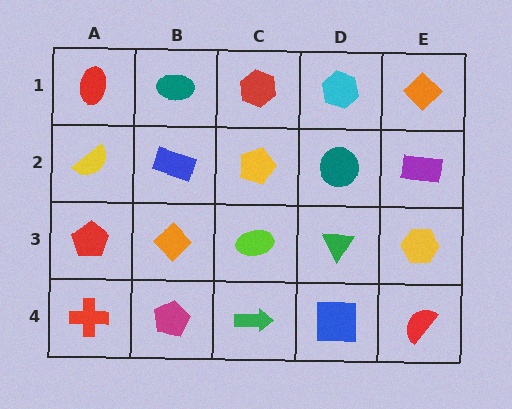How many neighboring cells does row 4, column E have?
2.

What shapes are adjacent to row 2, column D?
A cyan hexagon (row 1, column D), a green triangle (row 3, column D), a yellow pentagon (row 2, column C), a purple rectangle (row 2, column E).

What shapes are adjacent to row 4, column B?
An orange diamond (row 3, column B), a red cross (row 4, column A), a green arrow (row 4, column C).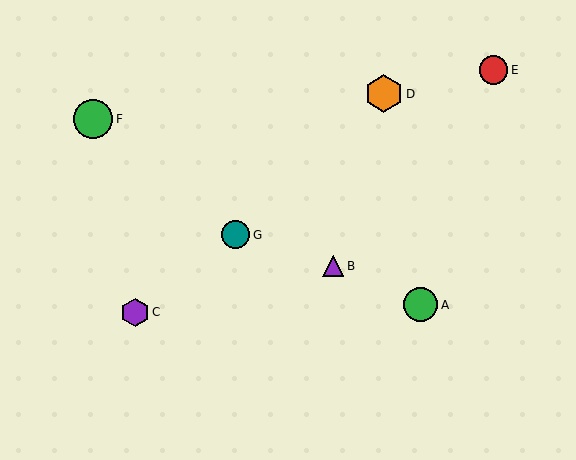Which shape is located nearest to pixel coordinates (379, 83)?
The orange hexagon (labeled D) at (384, 94) is nearest to that location.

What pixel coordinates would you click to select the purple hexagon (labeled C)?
Click at (135, 312) to select the purple hexagon C.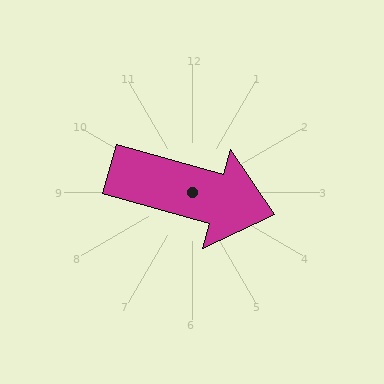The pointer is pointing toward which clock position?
Roughly 4 o'clock.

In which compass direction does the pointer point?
East.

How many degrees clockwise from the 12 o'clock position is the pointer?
Approximately 106 degrees.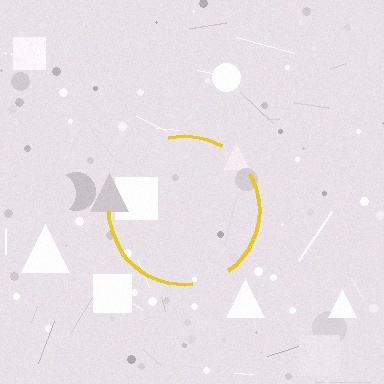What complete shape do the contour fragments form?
The contour fragments form a circle.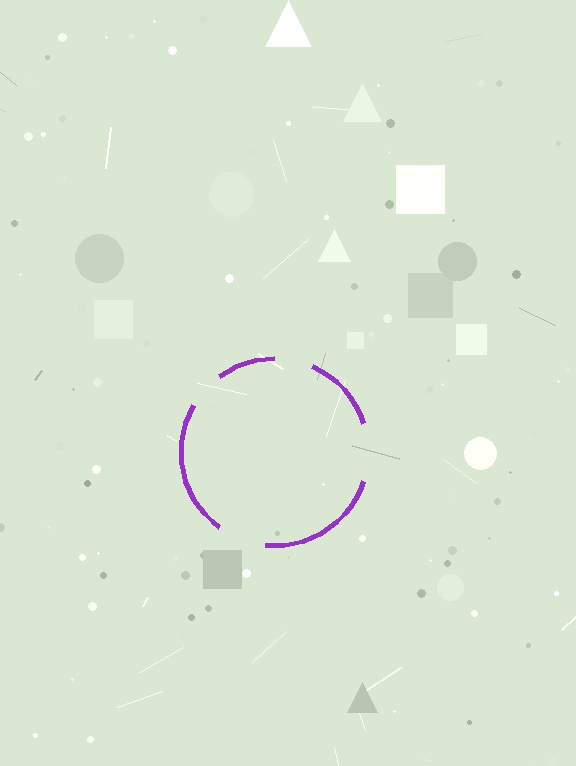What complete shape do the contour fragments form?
The contour fragments form a circle.